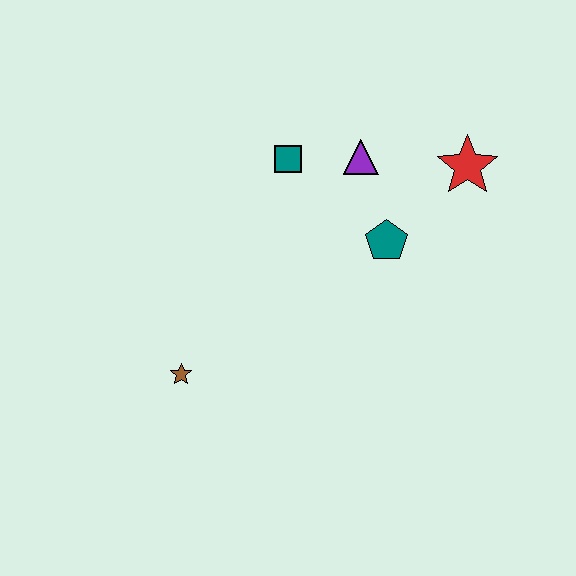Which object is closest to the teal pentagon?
The purple triangle is closest to the teal pentagon.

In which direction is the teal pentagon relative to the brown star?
The teal pentagon is to the right of the brown star.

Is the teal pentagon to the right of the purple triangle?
Yes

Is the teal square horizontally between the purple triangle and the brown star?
Yes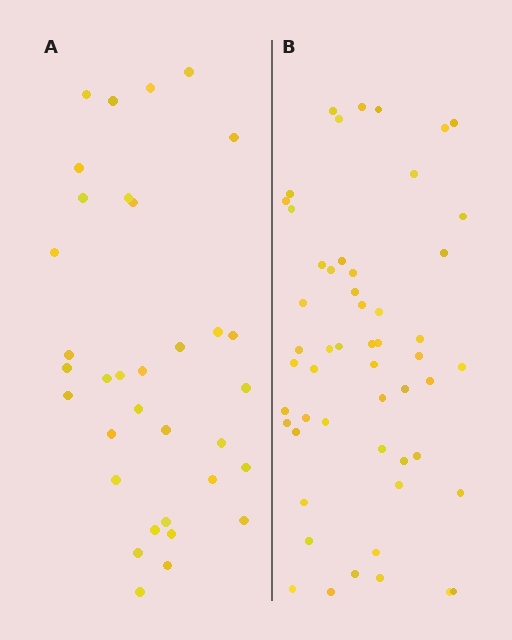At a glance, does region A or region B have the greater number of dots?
Region B (the right region) has more dots.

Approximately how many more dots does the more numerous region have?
Region B has approximately 20 more dots than region A.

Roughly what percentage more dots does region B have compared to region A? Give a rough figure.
About 55% more.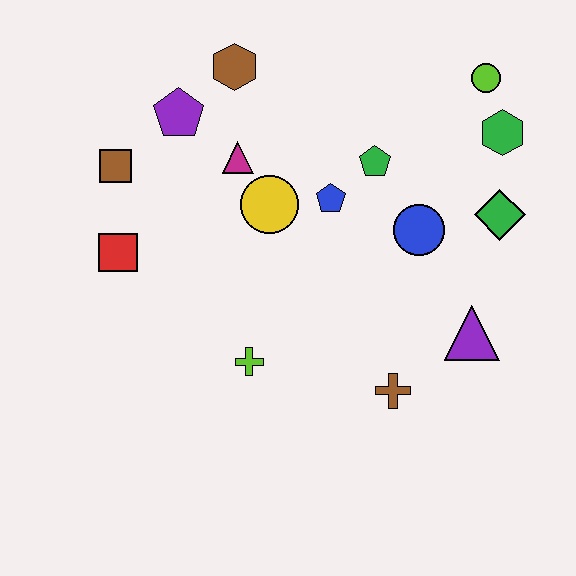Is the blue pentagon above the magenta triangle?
No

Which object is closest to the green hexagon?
The lime circle is closest to the green hexagon.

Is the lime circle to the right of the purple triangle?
Yes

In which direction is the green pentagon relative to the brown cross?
The green pentagon is above the brown cross.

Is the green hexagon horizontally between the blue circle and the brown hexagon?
No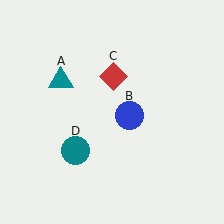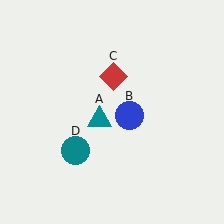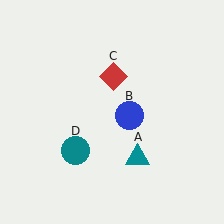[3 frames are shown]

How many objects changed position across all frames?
1 object changed position: teal triangle (object A).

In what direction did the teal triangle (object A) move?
The teal triangle (object A) moved down and to the right.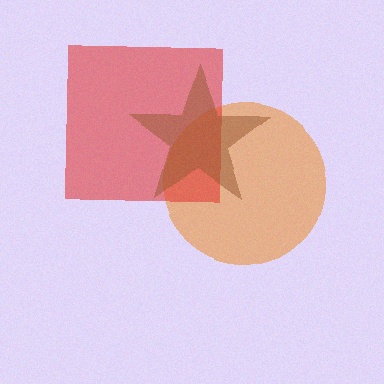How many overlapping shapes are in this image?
There are 3 overlapping shapes in the image.